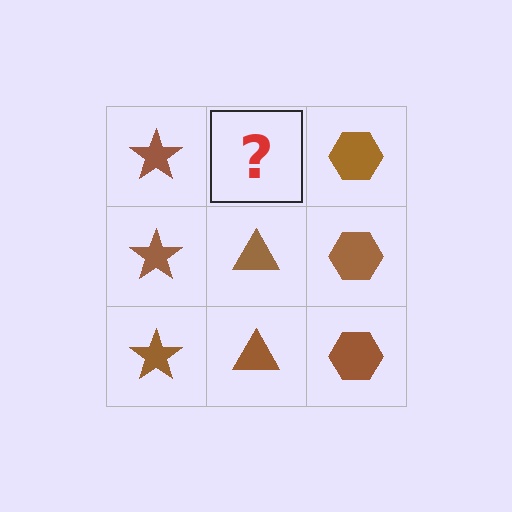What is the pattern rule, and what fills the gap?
The rule is that each column has a consistent shape. The gap should be filled with a brown triangle.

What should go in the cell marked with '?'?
The missing cell should contain a brown triangle.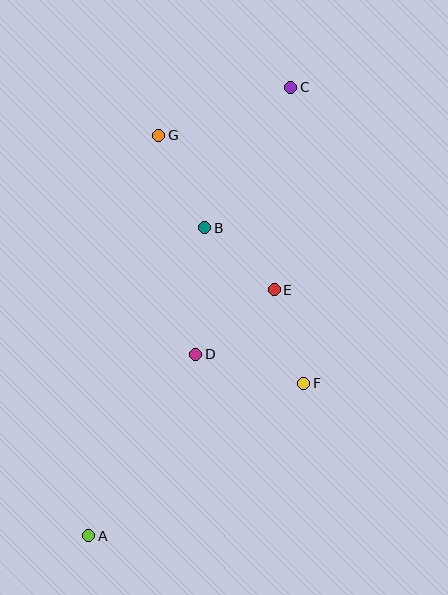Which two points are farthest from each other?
Points A and C are farthest from each other.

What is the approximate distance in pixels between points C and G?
The distance between C and G is approximately 140 pixels.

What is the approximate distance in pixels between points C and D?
The distance between C and D is approximately 284 pixels.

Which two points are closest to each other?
Points B and E are closest to each other.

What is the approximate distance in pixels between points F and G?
The distance between F and G is approximately 288 pixels.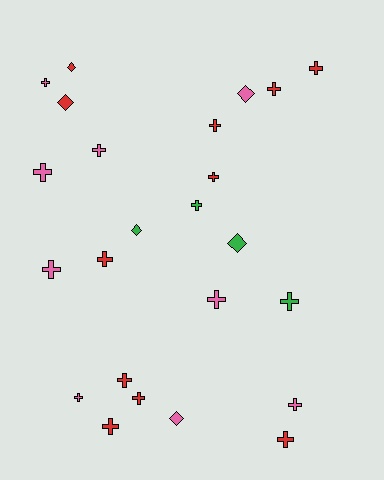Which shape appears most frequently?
Cross, with 18 objects.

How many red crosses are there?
There are 9 red crosses.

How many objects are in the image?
There are 24 objects.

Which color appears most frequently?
Red, with 11 objects.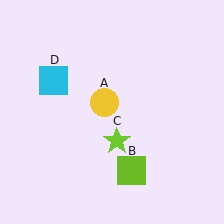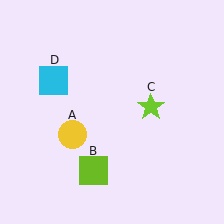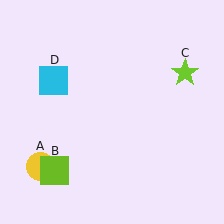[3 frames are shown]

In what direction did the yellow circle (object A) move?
The yellow circle (object A) moved down and to the left.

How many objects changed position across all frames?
3 objects changed position: yellow circle (object A), lime square (object B), lime star (object C).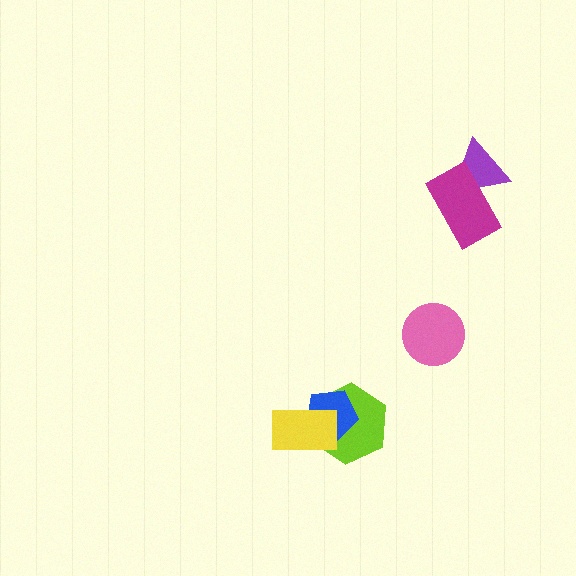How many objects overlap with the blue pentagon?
2 objects overlap with the blue pentagon.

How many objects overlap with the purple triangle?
1 object overlaps with the purple triangle.